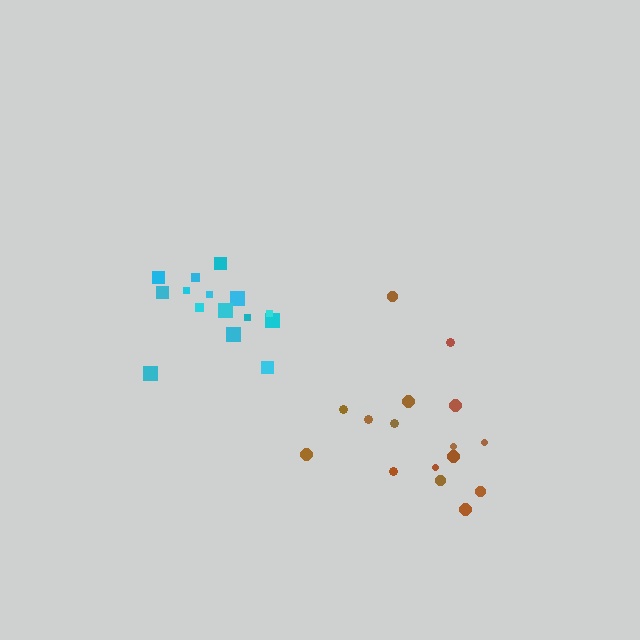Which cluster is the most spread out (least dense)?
Brown.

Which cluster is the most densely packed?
Cyan.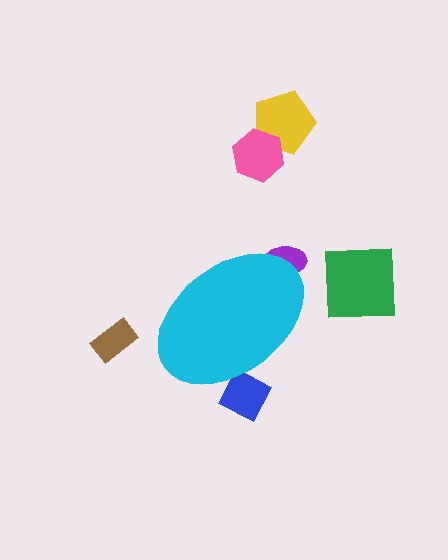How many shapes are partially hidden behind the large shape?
2 shapes are partially hidden.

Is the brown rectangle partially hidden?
No, the brown rectangle is fully visible.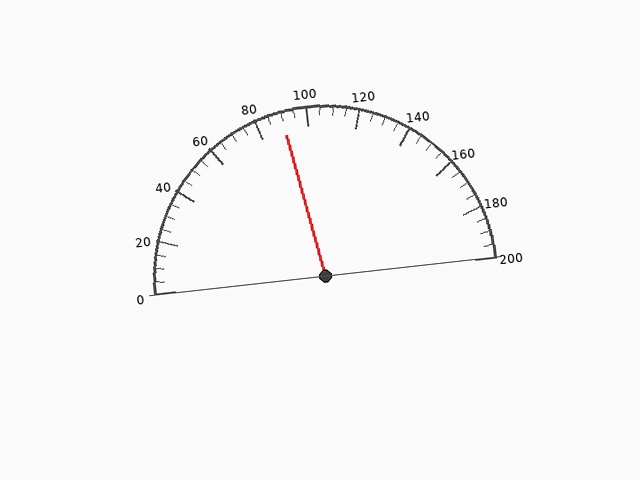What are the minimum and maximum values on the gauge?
The gauge ranges from 0 to 200.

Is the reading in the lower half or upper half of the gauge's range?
The reading is in the lower half of the range (0 to 200).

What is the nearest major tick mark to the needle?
The nearest major tick mark is 80.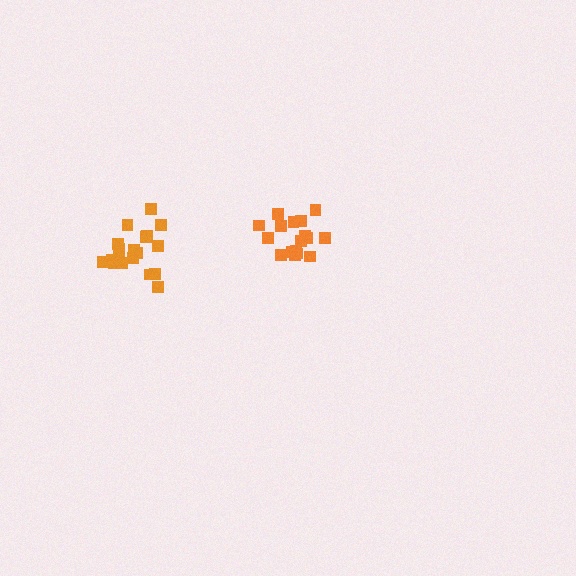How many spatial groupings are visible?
There are 2 spatial groupings.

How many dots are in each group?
Group 1: 19 dots, Group 2: 18 dots (37 total).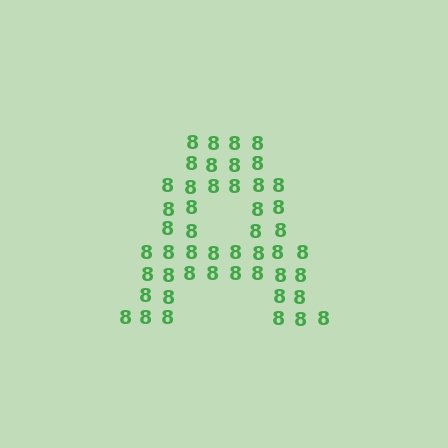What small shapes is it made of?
It is made of small digit 8's.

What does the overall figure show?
The overall figure shows the letter A.